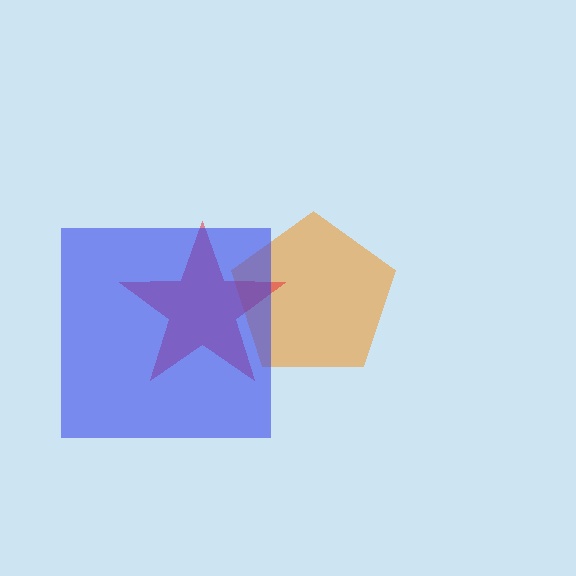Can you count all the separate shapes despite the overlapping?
Yes, there are 3 separate shapes.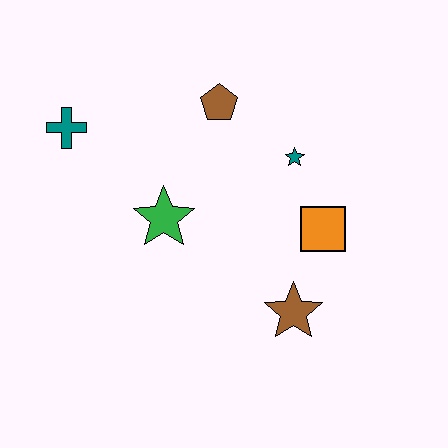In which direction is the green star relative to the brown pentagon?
The green star is below the brown pentagon.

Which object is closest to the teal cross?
The green star is closest to the teal cross.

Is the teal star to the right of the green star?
Yes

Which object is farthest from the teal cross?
The brown star is farthest from the teal cross.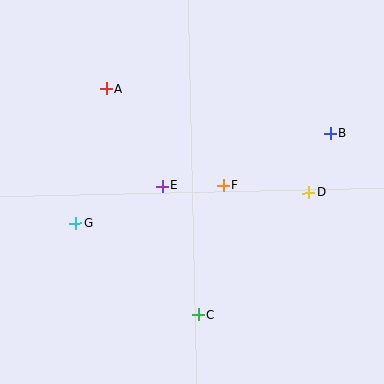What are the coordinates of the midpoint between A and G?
The midpoint between A and G is at (91, 156).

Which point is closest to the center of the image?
Point E at (162, 186) is closest to the center.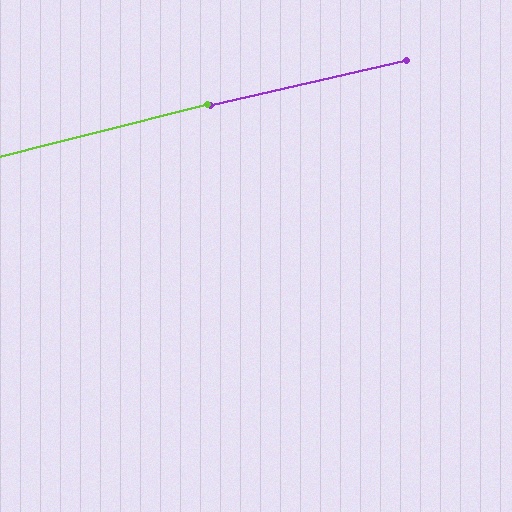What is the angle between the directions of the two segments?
Approximately 1 degree.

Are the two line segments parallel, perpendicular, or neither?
Parallel — their directions differ by only 1.4°.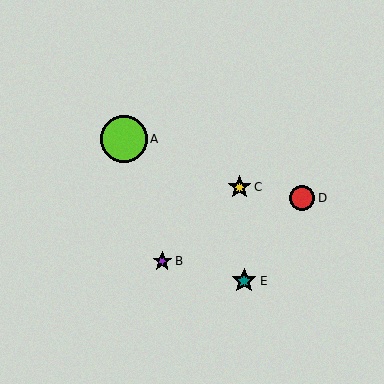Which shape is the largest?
The lime circle (labeled A) is the largest.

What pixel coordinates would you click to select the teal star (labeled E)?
Click at (244, 281) to select the teal star E.